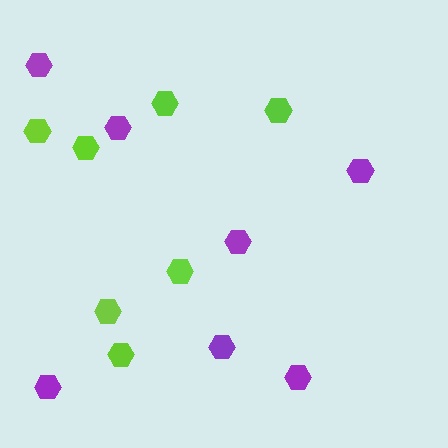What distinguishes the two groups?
There are 2 groups: one group of purple hexagons (7) and one group of lime hexagons (7).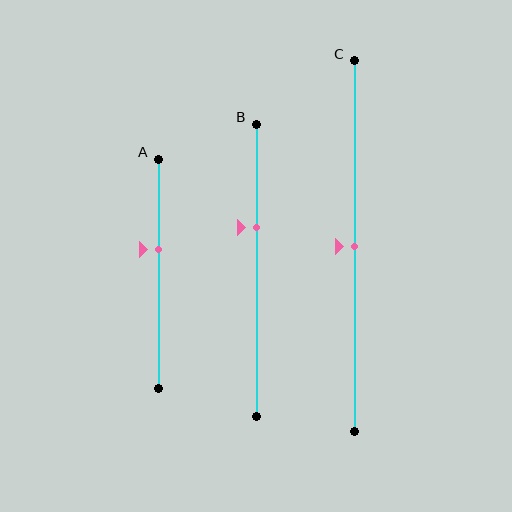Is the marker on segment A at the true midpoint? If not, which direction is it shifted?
No, the marker on segment A is shifted upward by about 10% of the segment length.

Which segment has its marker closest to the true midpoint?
Segment C has its marker closest to the true midpoint.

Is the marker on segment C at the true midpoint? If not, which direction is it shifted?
Yes, the marker on segment C is at the true midpoint.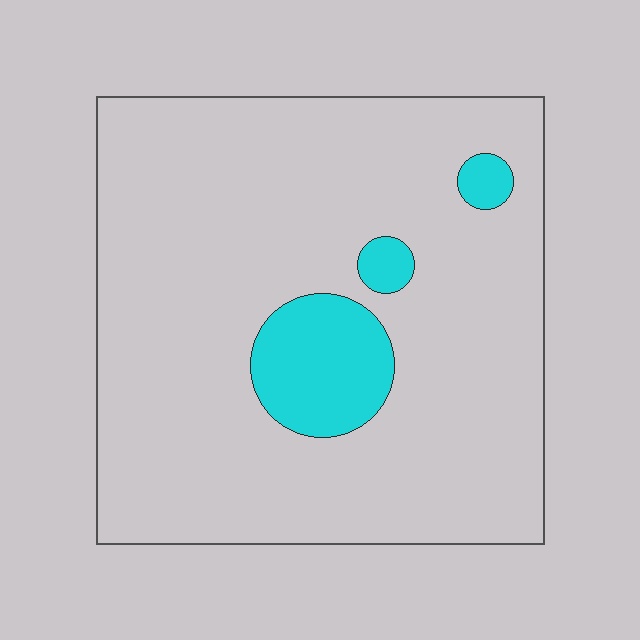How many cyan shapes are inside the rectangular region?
3.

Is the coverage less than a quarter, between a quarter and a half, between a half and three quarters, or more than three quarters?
Less than a quarter.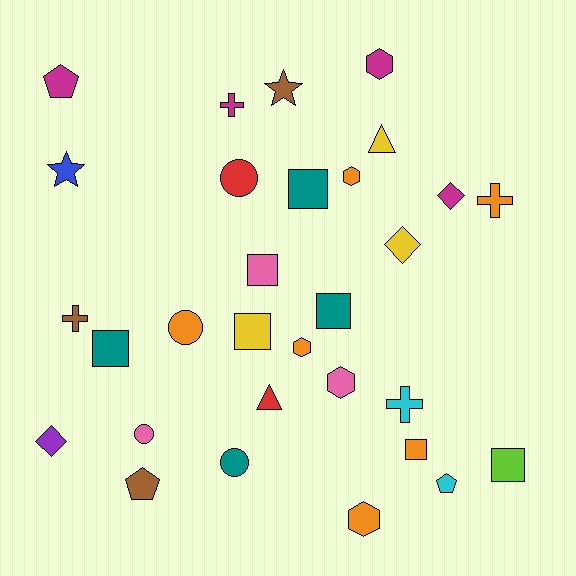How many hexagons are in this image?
There are 5 hexagons.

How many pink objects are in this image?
There are 3 pink objects.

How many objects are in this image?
There are 30 objects.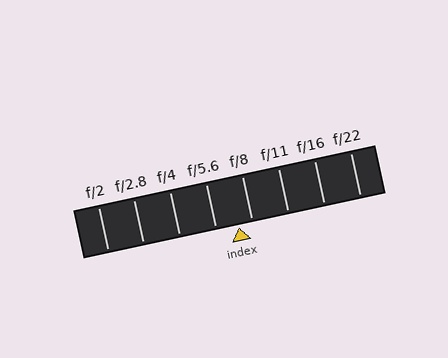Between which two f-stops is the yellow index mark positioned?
The index mark is between f/5.6 and f/8.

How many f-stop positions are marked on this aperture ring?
There are 8 f-stop positions marked.